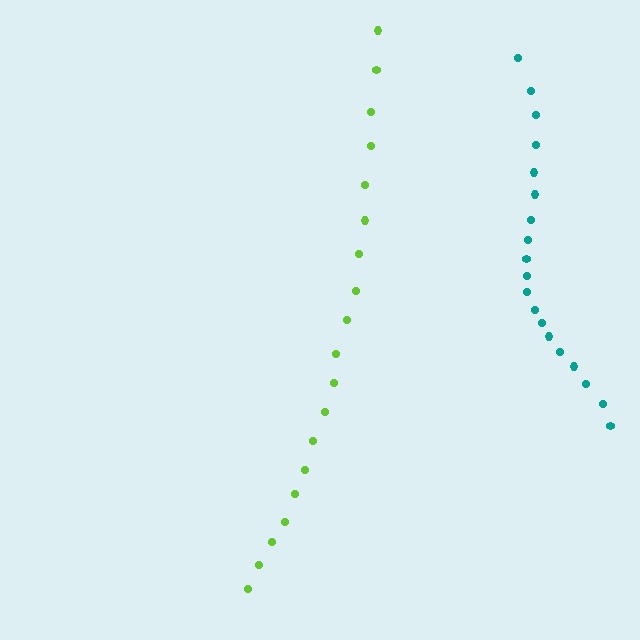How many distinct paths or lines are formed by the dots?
There are 2 distinct paths.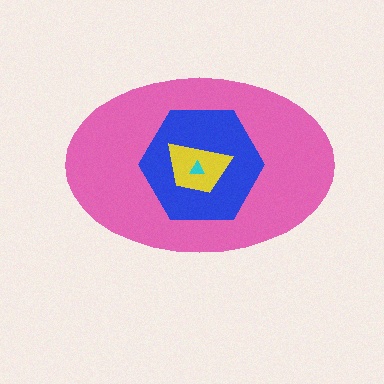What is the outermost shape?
The pink ellipse.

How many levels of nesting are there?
4.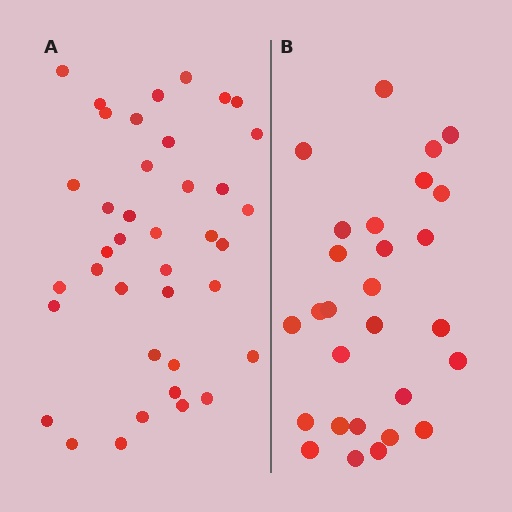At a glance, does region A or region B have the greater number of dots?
Region A (the left region) has more dots.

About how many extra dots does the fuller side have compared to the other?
Region A has roughly 12 or so more dots than region B.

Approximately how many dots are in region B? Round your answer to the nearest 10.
About 30 dots. (The exact count is 28, which rounds to 30.)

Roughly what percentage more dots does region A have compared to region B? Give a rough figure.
About 40% more.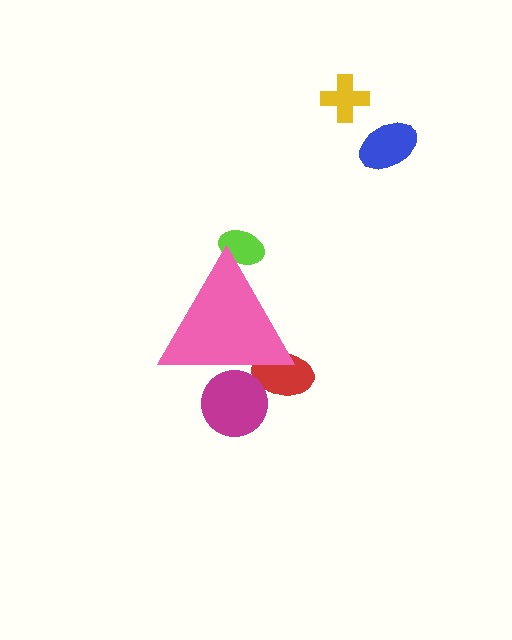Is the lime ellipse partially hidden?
Yes, the lime ellipse is partially hidden behind the pink triangle.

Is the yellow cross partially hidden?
No, the yellow cross is fully visible.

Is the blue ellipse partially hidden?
No, the blue ellipse is fully visible.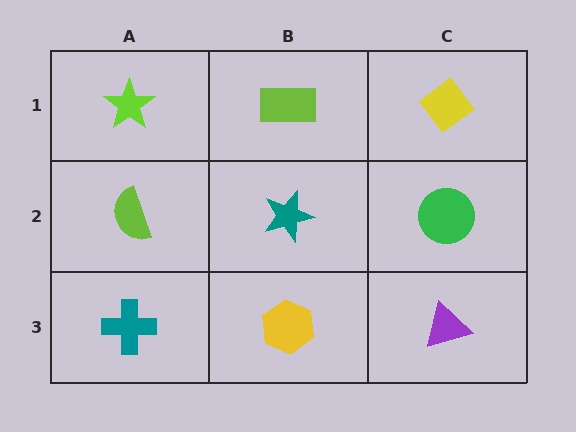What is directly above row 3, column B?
A teal star.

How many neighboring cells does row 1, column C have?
2.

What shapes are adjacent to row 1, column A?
A lime semicircle (row 2, column A), a lime rectangle (row 1, column B).